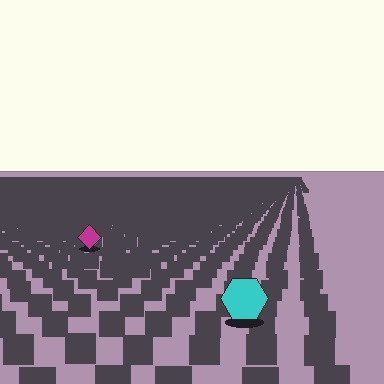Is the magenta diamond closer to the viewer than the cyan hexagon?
No. The cyan hexagon is closer — you can tell from the texture gradient: the ground texture is coarser near it.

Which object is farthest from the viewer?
The magenta diamond is farthest from the viewer. It appears smaller and the ground texture around it is denser.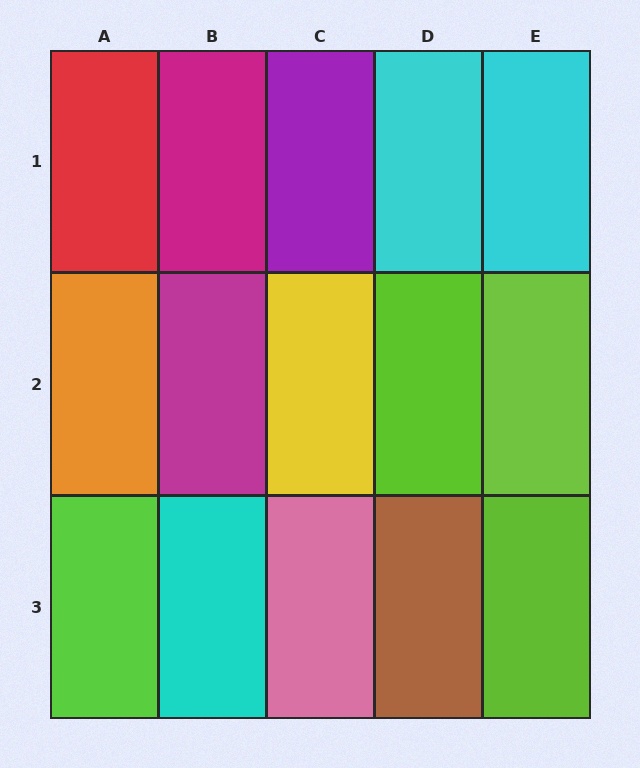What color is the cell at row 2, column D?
Lime.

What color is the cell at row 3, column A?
Lime.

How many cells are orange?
1 cell is orange.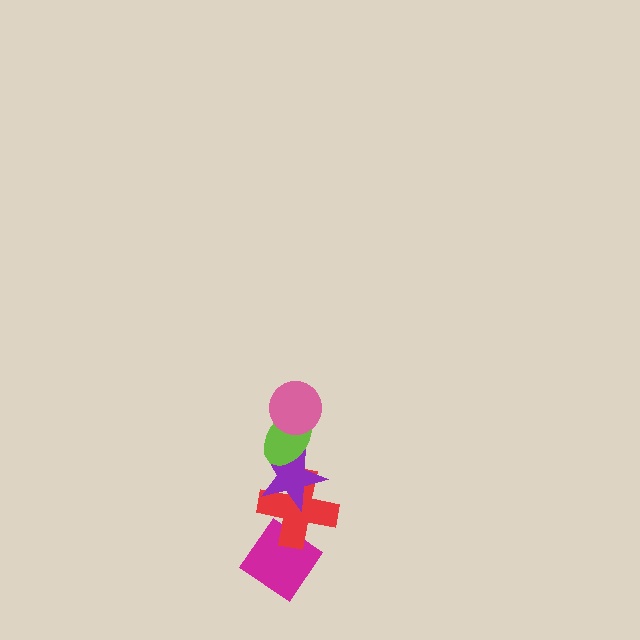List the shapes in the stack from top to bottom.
From top to bottom: the pink circle, the lime ellipse, the purple star, the red cross, the magenta diamond.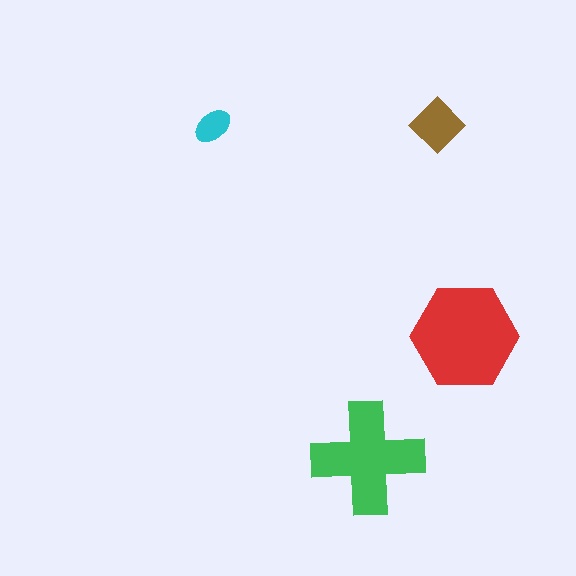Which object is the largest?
The red hexagon.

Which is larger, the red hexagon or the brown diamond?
The red hexagon.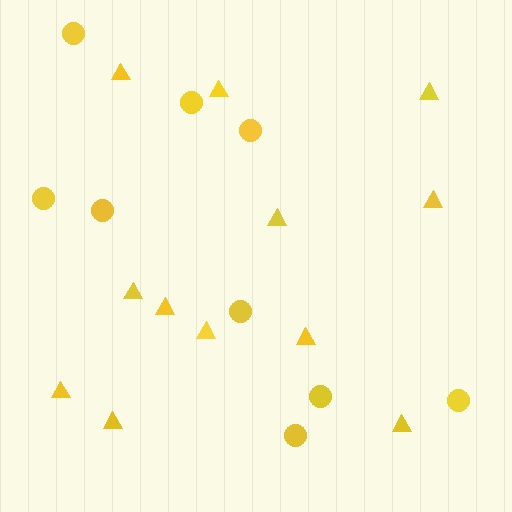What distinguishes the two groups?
There are 2 groups: one group of circles (9) and one group of triangles (12).